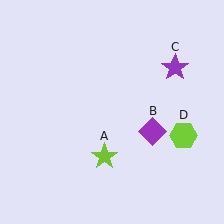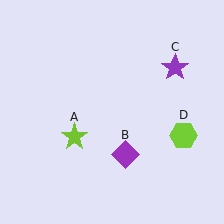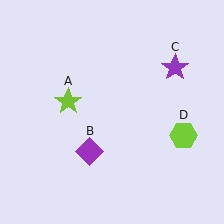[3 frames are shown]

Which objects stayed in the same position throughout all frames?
Purple star (object C) and lime hexagon (object D) remained stationary.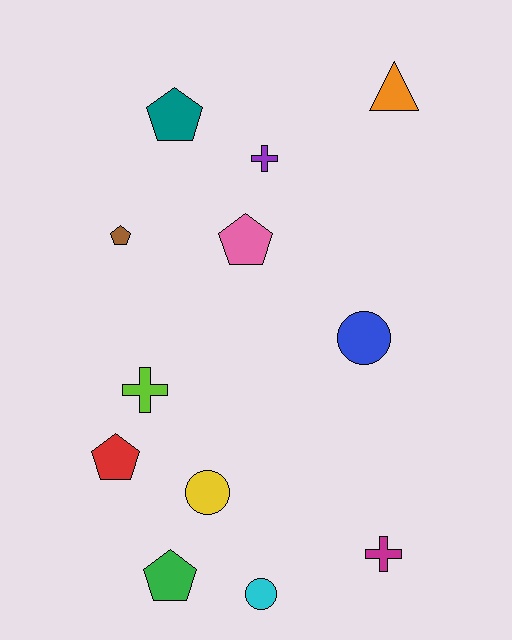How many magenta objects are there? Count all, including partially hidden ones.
There is 1 magenta object.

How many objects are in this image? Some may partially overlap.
There are 12 objects.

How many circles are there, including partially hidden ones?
There are 3 circles.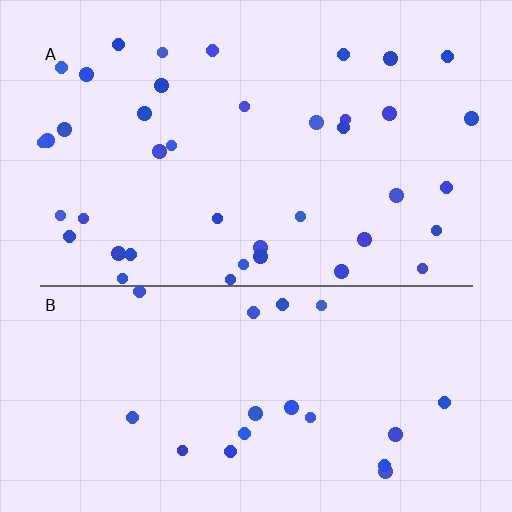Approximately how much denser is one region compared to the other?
Approximately 2.0× — region A over region B.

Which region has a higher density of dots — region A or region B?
A (the top).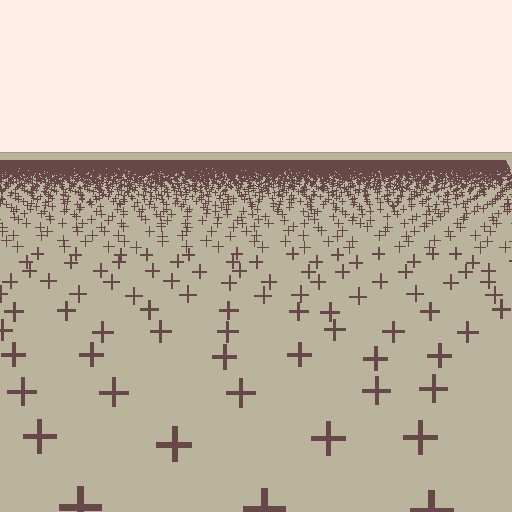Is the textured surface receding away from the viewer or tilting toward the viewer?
The surface is receding away from the viewer. Texture elements get smaller and denser toward the top.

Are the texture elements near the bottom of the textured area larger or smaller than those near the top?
Larger. Near the bottom, elements are closer to the viewer and appear at a bigger on-screen size.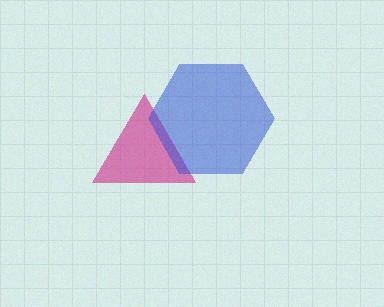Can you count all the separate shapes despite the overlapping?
Yes, there are 2 separate shapes.